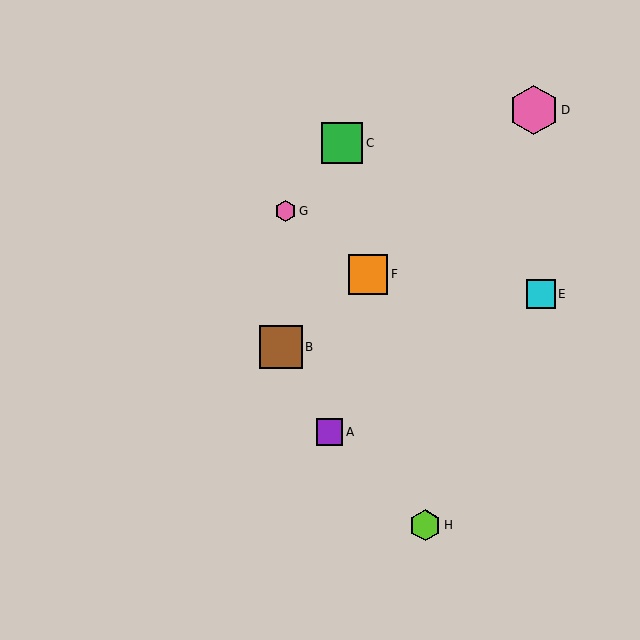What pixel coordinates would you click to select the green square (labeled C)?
Click at (342, 143) to select the green square C.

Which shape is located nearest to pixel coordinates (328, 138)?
The green square (labeled C) at (342, 143) is nearest to that location.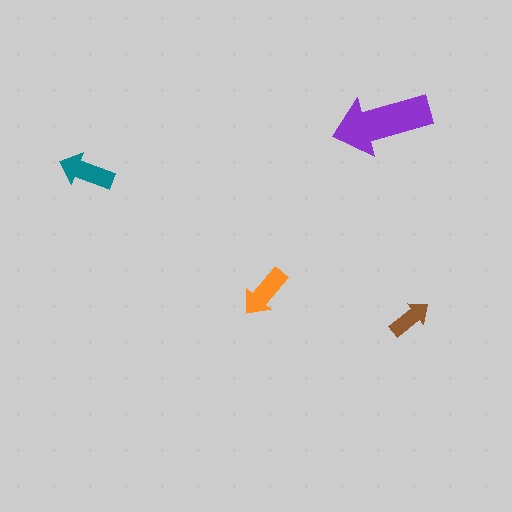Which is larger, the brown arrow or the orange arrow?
The orange one.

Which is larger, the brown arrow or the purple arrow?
The purple one.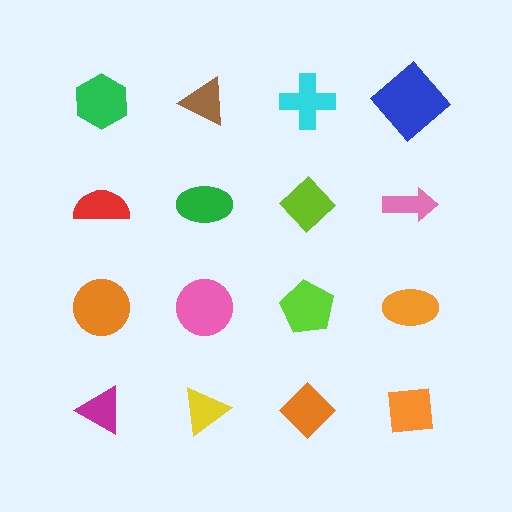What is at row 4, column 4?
An orange square.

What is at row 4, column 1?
A magenta triangle.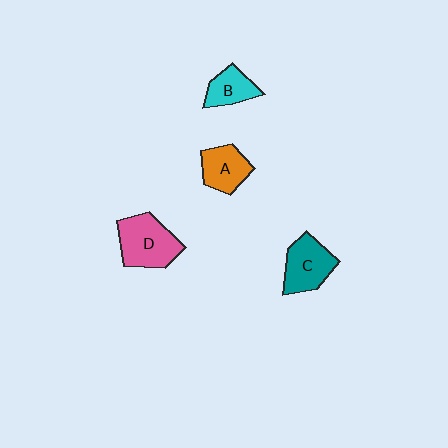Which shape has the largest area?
Shape D (pink).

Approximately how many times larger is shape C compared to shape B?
Approximately 1.5 times.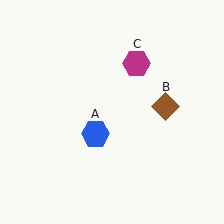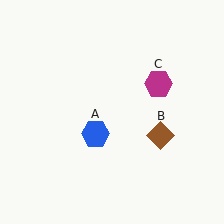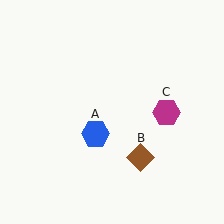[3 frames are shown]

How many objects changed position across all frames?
2 objects changed position: brown diamond (object B), magenta hexagon (object C).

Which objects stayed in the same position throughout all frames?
Blue hexagon (object A) remained stationary.